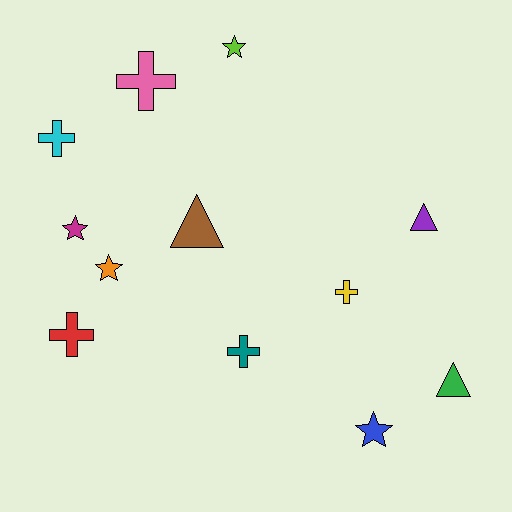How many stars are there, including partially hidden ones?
There are 4 stars.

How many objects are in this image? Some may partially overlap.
There are 12 objects.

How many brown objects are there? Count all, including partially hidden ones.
There is 1 brown object.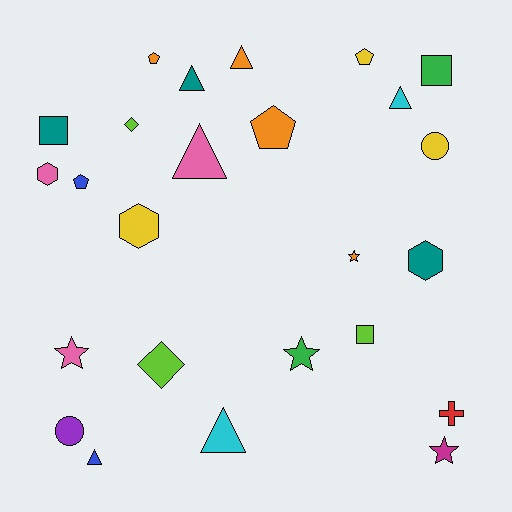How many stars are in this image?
There are 4 stars.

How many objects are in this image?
There are 25 objects.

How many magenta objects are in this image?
There is 1 magenta object.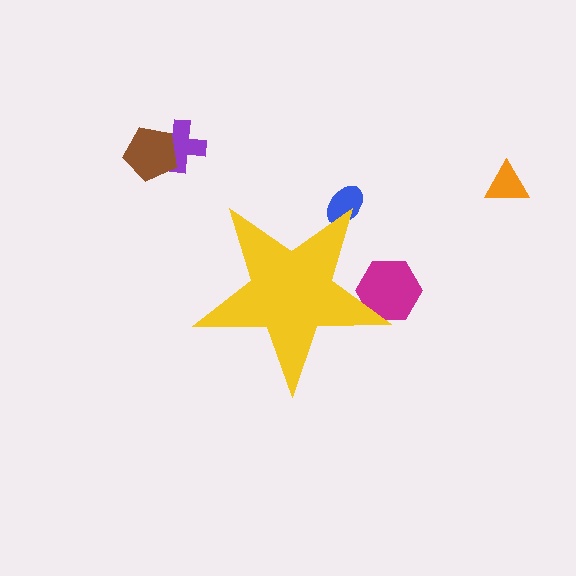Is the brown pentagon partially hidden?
No, the brown pentagon is fully visible.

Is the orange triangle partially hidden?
No, the orange triangle is fully visible.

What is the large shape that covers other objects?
A yellow star.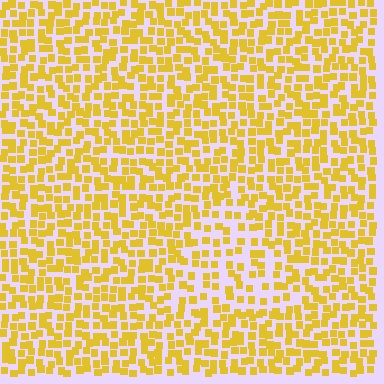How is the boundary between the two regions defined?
The boundary is defined by a change in element density (approximately 1.6x ratio). All elements are the same color, size, and shape.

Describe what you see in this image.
The image contains small yellow elements arranged at two different densities. A triangle-shaped region is visible where the elements are less densely packed than the surrounding area.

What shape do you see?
I see a triangle.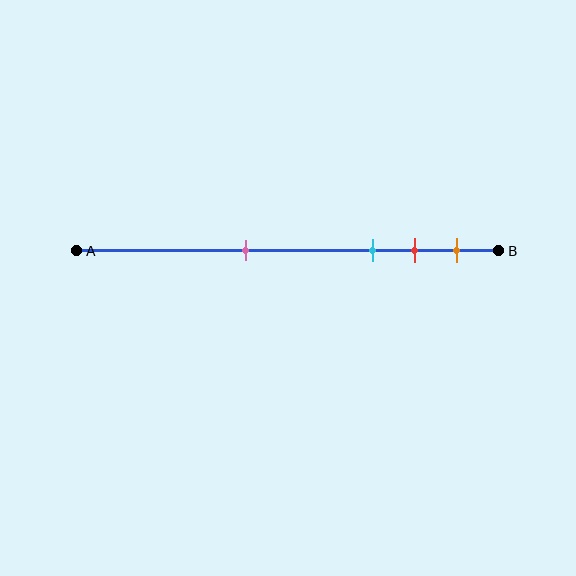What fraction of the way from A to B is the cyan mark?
The cyan mark is approximately 70% (0.7) of the way from A to B.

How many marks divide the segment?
There are 4 marks dividing the segment.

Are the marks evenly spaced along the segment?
No, the marks are not evenly spaced.